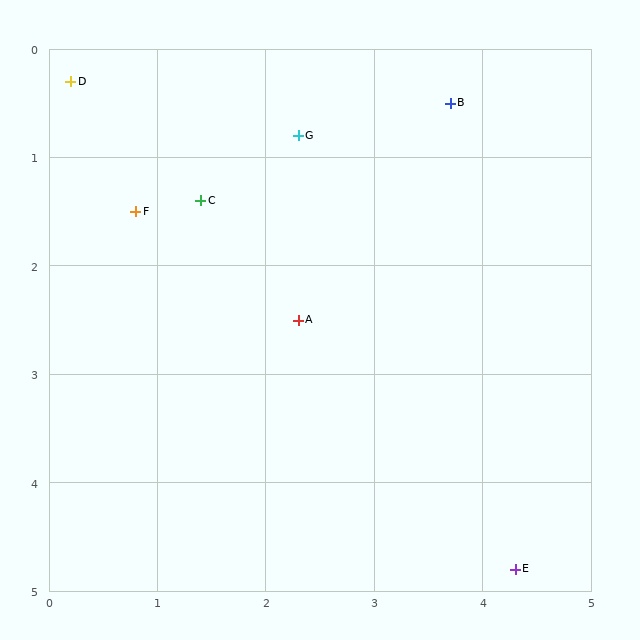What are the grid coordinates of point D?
Point D is at approximately (0.2, 0.3).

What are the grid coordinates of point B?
Point B is at approximately (3.7, 0.5).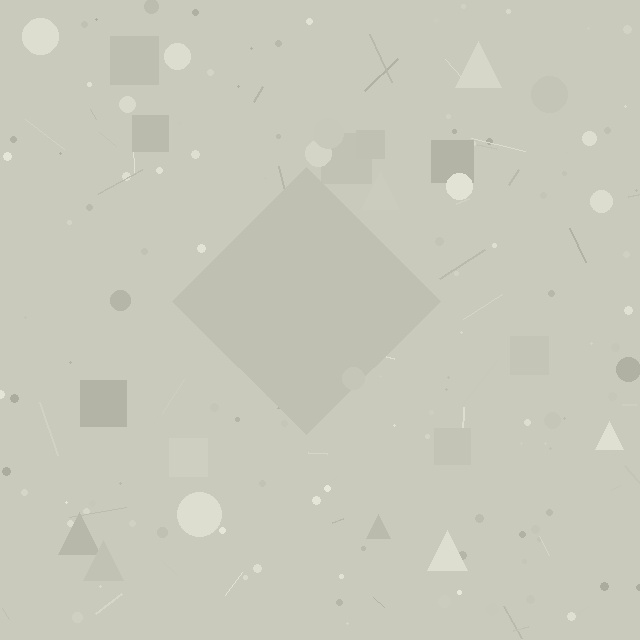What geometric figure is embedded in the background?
A diamond is embedded in the background.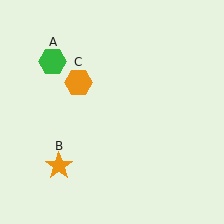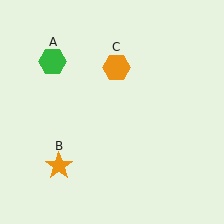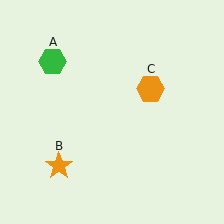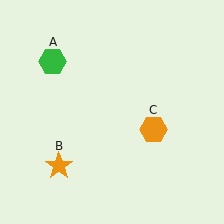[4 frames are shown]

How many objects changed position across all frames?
1 object changed position: orange hexagon (object C).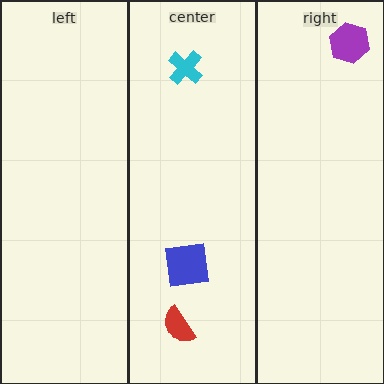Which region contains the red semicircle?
The center region.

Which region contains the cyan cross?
The center region.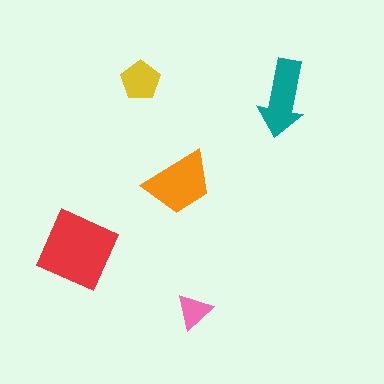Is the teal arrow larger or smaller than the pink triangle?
Larger.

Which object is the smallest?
The pink triangle.